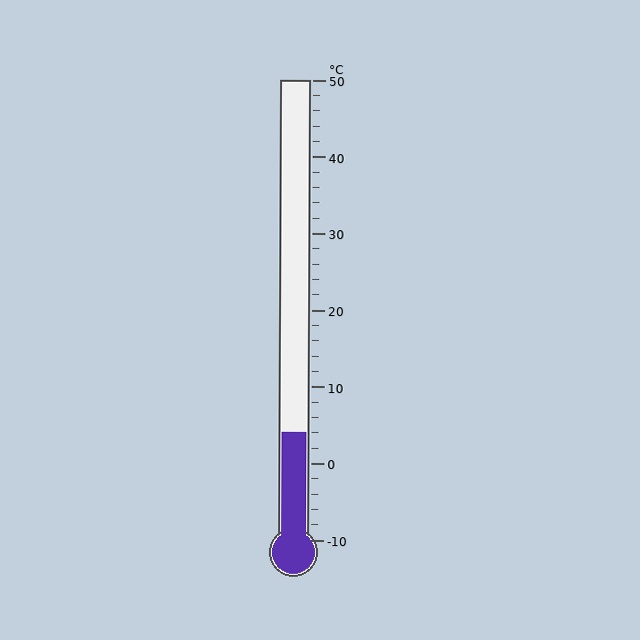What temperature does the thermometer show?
The thermometer shows approximately 4°C.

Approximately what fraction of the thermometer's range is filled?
The thermometer is filled to approximately 25% of its range.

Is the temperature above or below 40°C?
The temperature is below 40°C.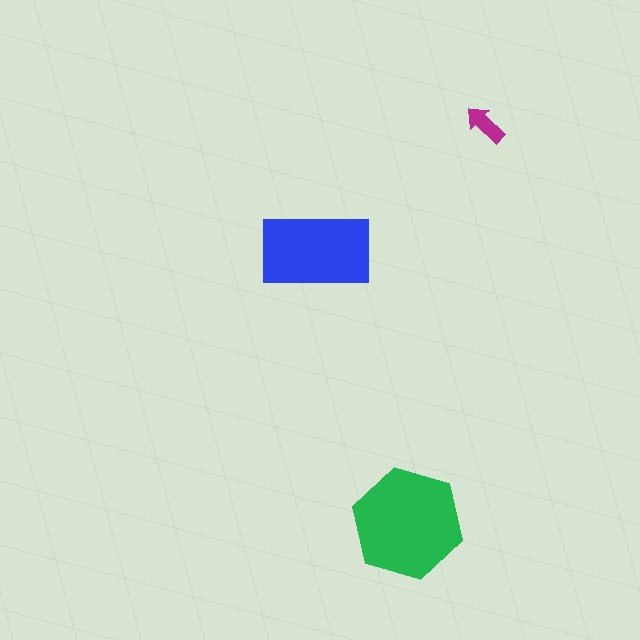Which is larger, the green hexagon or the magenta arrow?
The green hexagon.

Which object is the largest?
The green hexagon.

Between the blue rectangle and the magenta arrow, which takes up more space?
The blue rectangle.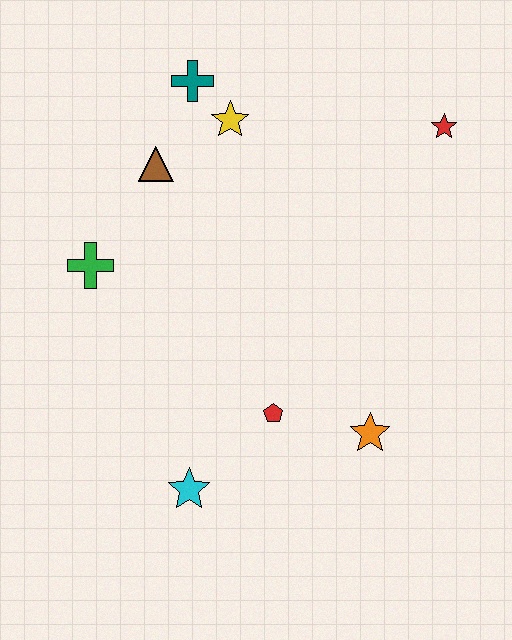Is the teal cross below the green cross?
No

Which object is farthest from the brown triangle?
The orange star is farthest from the brown triangle.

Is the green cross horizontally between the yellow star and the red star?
No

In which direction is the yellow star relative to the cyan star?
The yellow star is above the cyan star.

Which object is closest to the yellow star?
The teal cross is closest to the yellow star.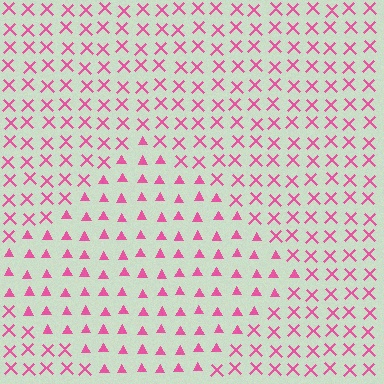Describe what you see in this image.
The image is filled with small pink elements arranged in a uniform grid. A diamond-shaped region contains triangles, while the surrounding area contains X marks. The boundary is defined purely by the change in element shape.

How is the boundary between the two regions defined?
The boundary is defined by a change in element shape: triangles inside vs. X marks outside. All elements share the same color and spacing.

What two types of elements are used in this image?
The image uses triangles inside the diamond region and X marks outside it.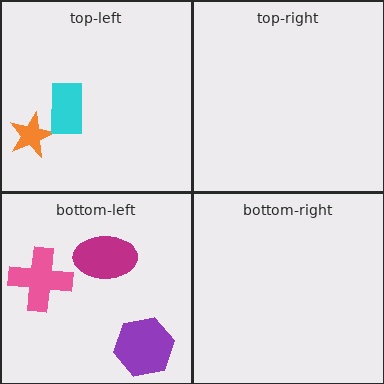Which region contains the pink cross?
The bottom-left region.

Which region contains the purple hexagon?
The bottom-left region.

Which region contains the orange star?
The top-left region.